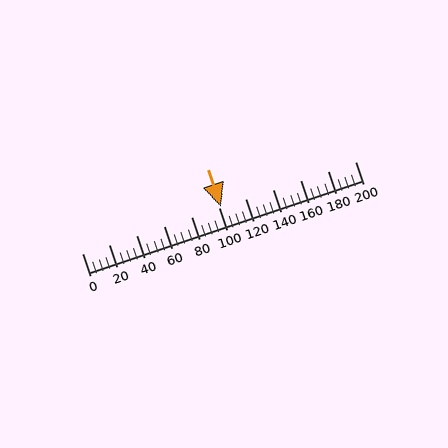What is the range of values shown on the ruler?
The ruler shows values from 0 to 200.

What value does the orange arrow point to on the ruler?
The orange arrow points to approximately 102.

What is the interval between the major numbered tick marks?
The major tick marks are spaced 20 units apart.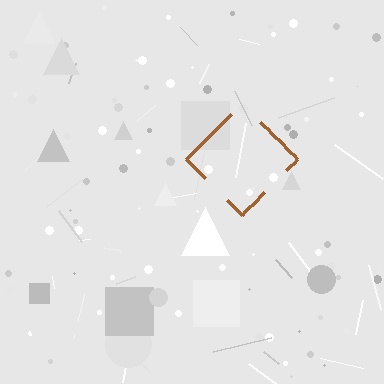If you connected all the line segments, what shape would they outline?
They would outline a diamond.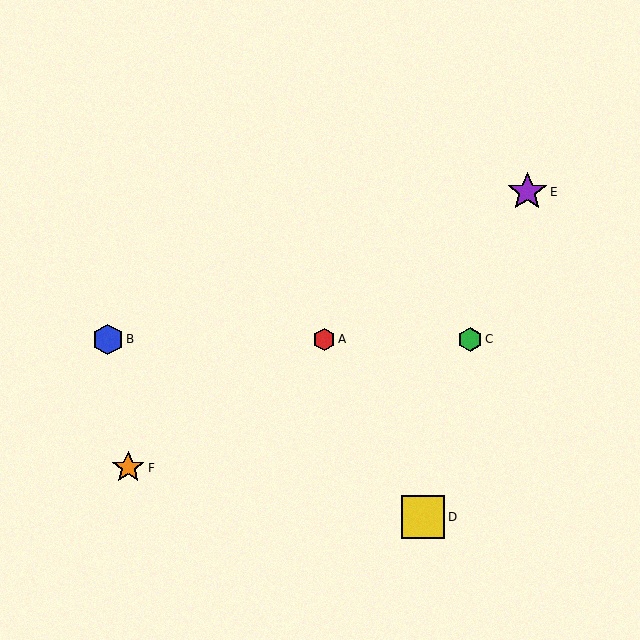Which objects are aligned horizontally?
Objects A, B, C are aligned horizontally.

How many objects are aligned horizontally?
3 objects (A, B, C) are aligned horizontally.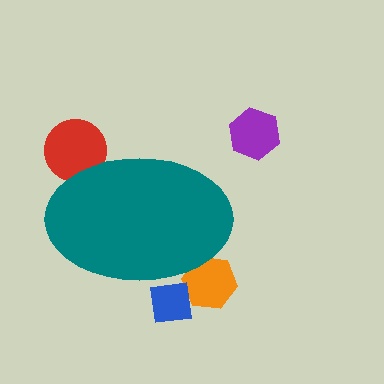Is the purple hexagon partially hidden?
No, the purple hexagon is fully visible.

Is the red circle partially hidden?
Yes, the red circle is partially hidden behind the teal ellipse.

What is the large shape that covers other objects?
A teal ellipse.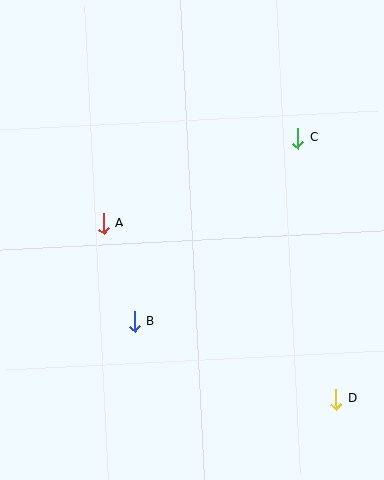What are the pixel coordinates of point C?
Point C is at (298, 138).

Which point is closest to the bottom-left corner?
Point B is closest to the bottom-left corner.